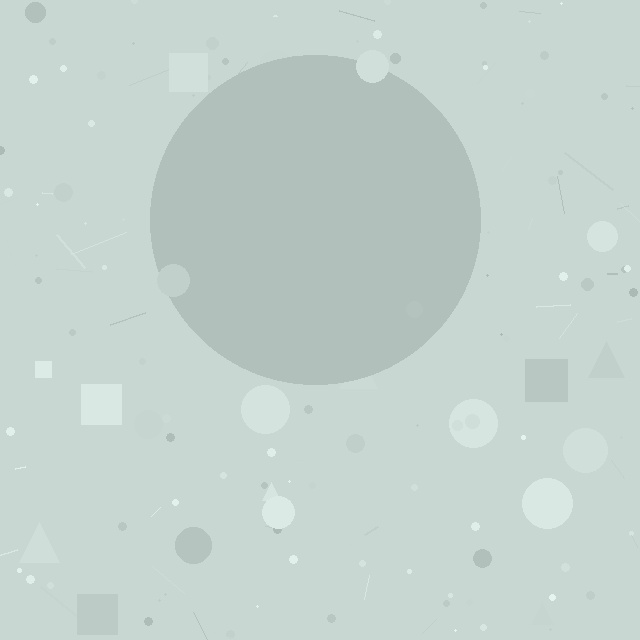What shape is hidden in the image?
A circle is hidden in the image.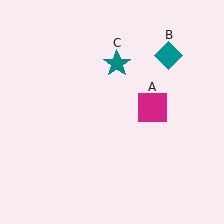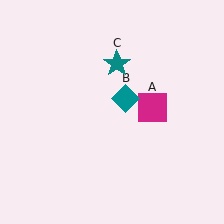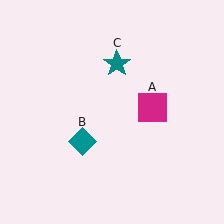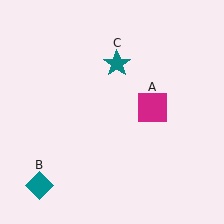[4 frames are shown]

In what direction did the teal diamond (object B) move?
The teal diamond (object B) moved down and to the left.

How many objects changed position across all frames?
1 object changed position: teal diamond (object B).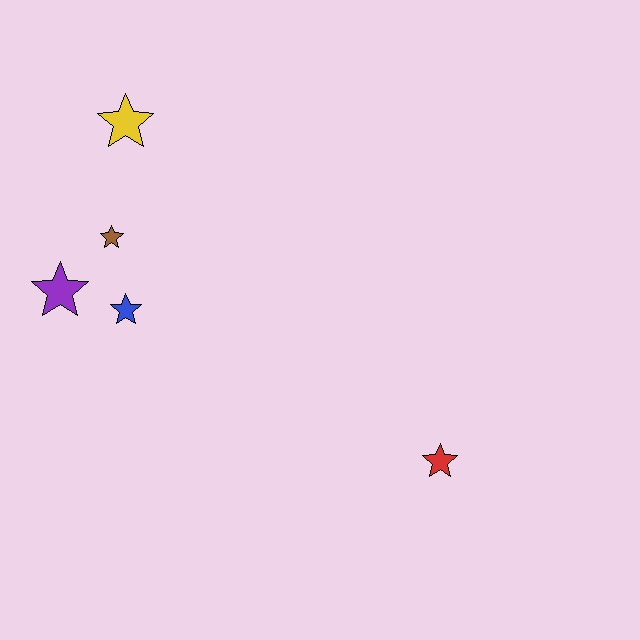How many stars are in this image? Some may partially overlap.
There are 5 stars.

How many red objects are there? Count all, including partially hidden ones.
There is 1 red object.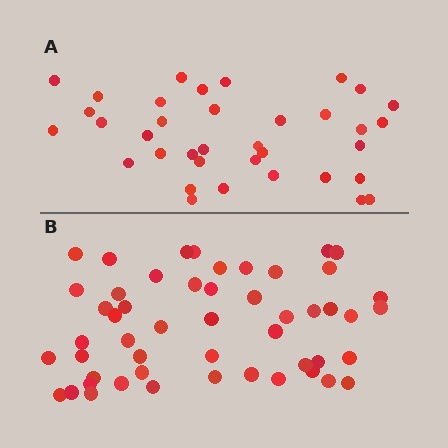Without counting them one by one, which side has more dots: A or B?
Region B (the bottom region) has more dots.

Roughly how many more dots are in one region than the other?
Region B has approximately 15 more dots than region A.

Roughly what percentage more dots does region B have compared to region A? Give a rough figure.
About 40% more.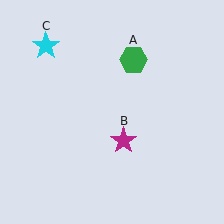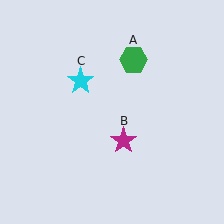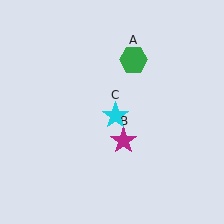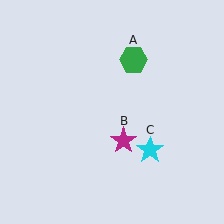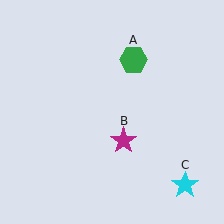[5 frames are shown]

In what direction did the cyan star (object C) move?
The cyan star (object C) moved down and to the right.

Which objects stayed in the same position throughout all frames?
Green hexagon (object A) and magenta star (object B) remained stationary.